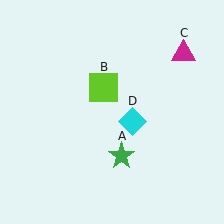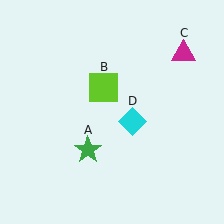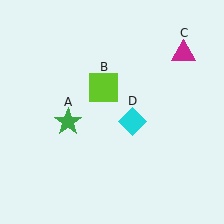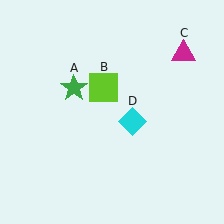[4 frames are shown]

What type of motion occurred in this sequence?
The green star (object A) rotated clockwise around the center of the scene.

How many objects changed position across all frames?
1 object changed position: green star (object A).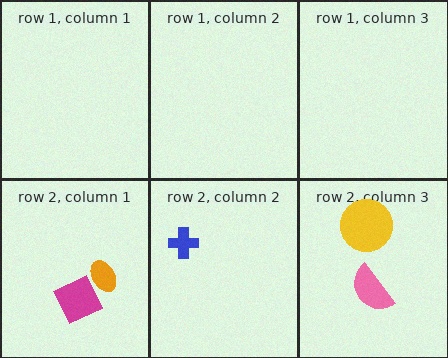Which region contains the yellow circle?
The row 2, column 3 region.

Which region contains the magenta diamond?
The row 2, column 1 region.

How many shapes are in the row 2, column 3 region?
2.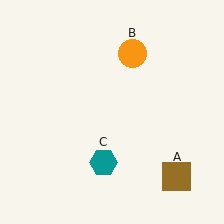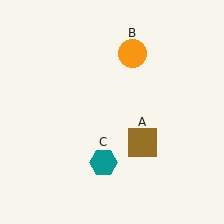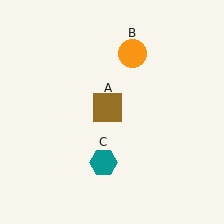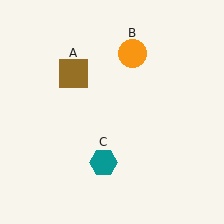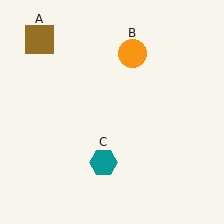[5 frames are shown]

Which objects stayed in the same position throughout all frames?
Orange circle (object B) and teal hexagon (object C) remained stationary.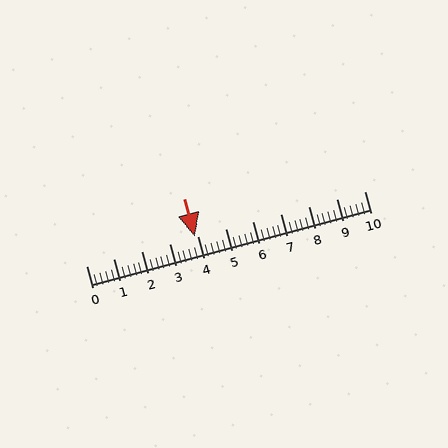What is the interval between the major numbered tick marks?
The major tick marks are spaced 1 units apart.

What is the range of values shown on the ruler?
The ruler shows values from 0 to 10.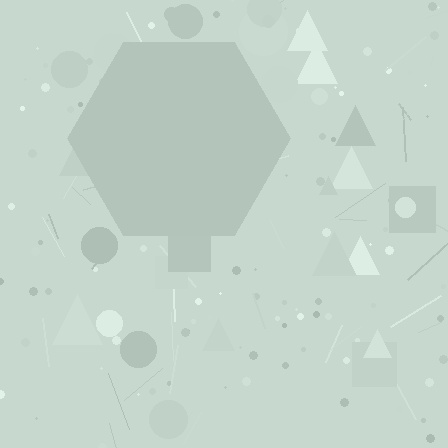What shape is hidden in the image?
A hexagon is hidden in the image.